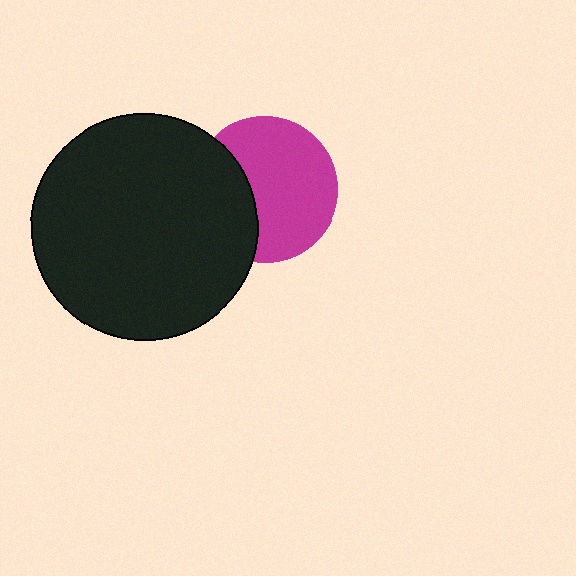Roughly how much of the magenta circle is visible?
Most of it is visible (roughly 66%).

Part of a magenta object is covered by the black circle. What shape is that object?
It is a circle.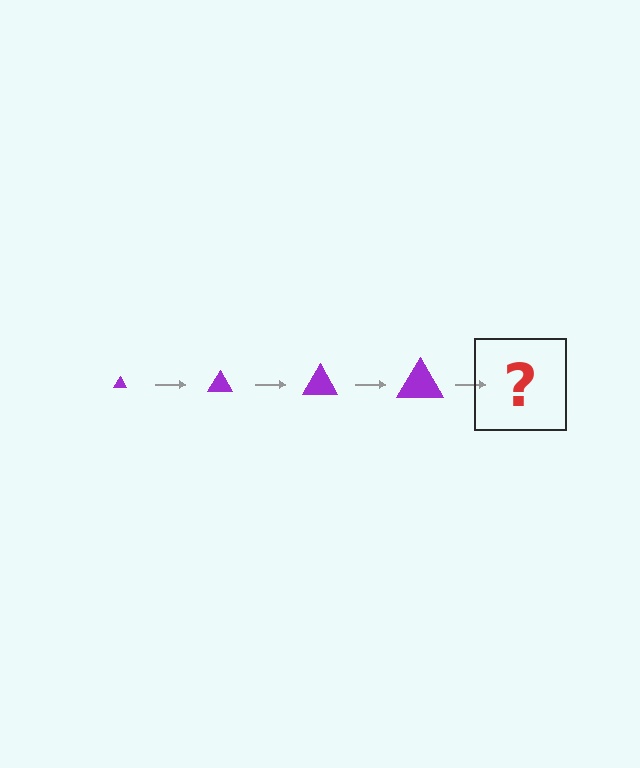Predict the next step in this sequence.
The next step is a purple triangle, larger than the previous one.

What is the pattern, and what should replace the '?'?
The pattern is that the triangle gets progressively larger each step. The '?' should be a purple triangle, larger than the previous one.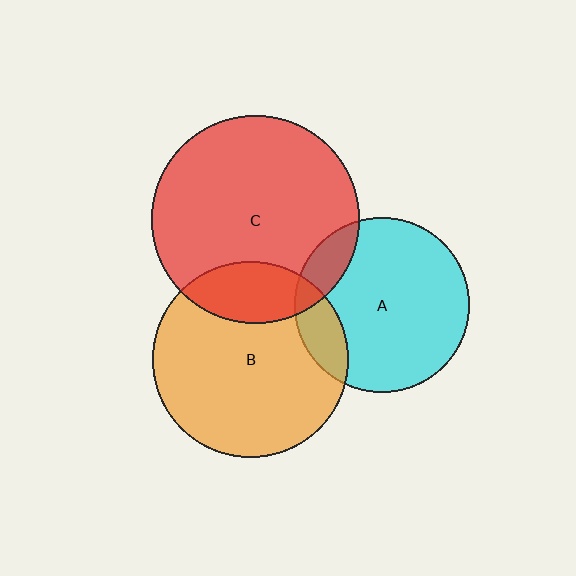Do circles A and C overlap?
Yes.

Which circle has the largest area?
Circle C (red).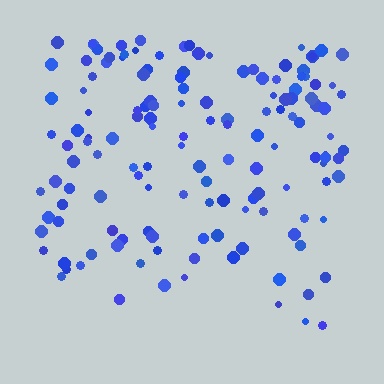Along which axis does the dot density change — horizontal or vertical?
Vertical.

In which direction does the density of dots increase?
From bottom to top, with the top side densest.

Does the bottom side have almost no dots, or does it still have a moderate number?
Still a moderate number, just noticeably fewer than the top.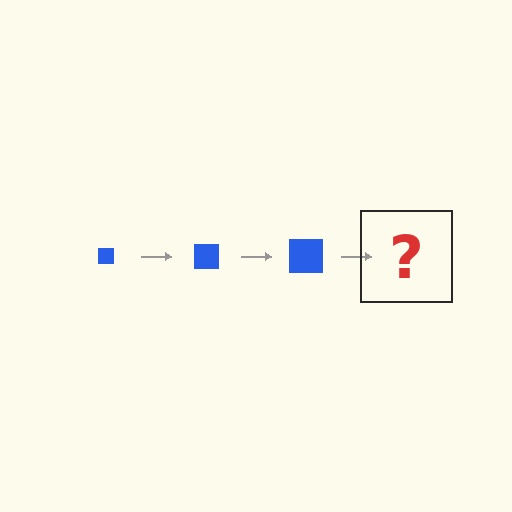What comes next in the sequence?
The next element should be a blue square, larger than the previous one.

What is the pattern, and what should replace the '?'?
The pattern is that the square gets progressively larger each step. The '?' should be a blue square, larger than the previous one.